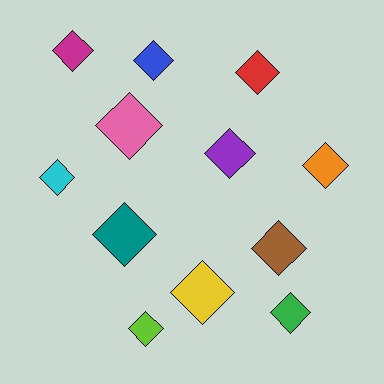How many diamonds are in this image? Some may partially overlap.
There are 12 diamonds.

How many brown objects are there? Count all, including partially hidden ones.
There is 1 brown object.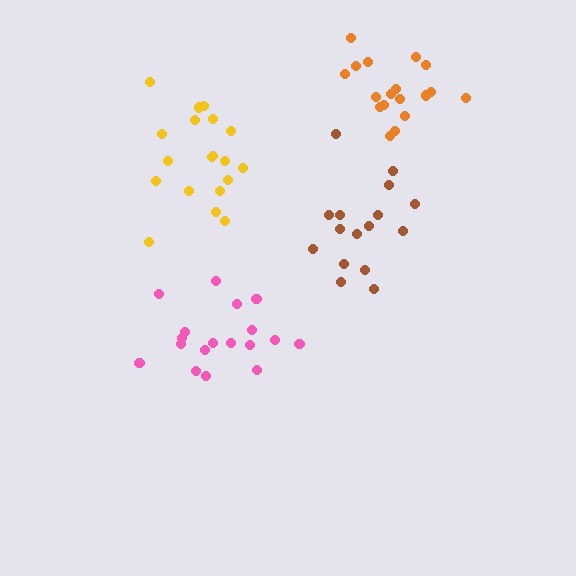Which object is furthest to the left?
The yellow cluster is leftmost.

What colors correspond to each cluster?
The clusters are colored: brown, pink, yellow, orange.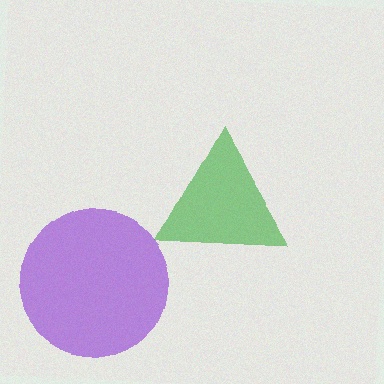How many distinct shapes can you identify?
There are 2 distinct shapes: a green triangle, a purple circle.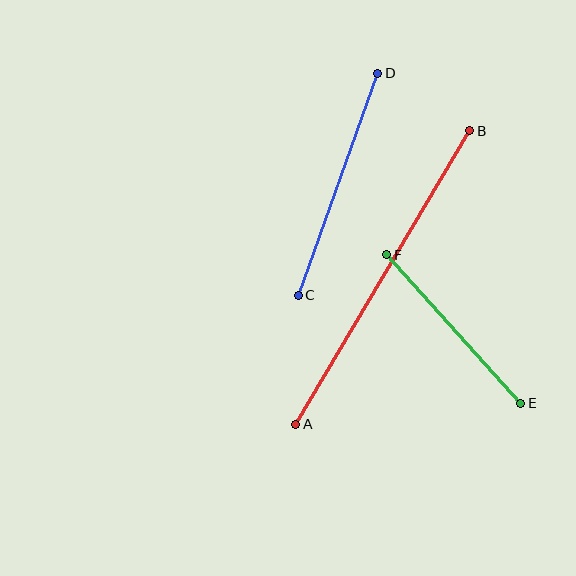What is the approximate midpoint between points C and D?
The midpoint is at approximately (338, 184) pixels.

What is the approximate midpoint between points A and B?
The midpoint is at approximately (383, 278) pixels.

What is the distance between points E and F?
The distance is approximately 200 pixels.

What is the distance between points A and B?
The distance is approximately 341 pixels.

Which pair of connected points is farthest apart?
Points A and B are farthest apart.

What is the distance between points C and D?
The distance is approximately 236 pixels.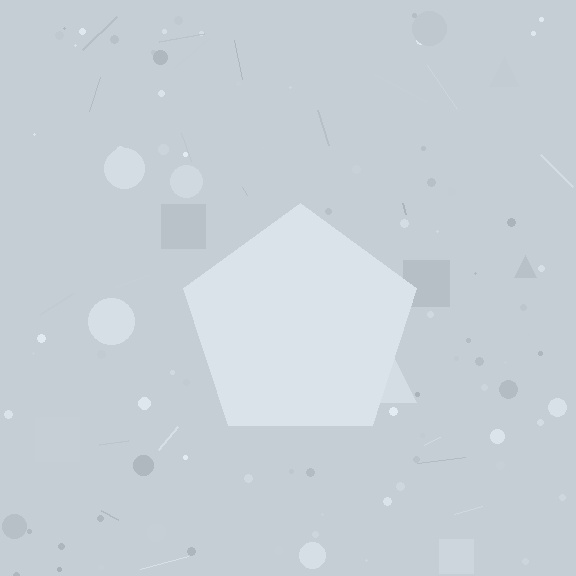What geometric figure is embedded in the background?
A pentagon is embedded in the background.